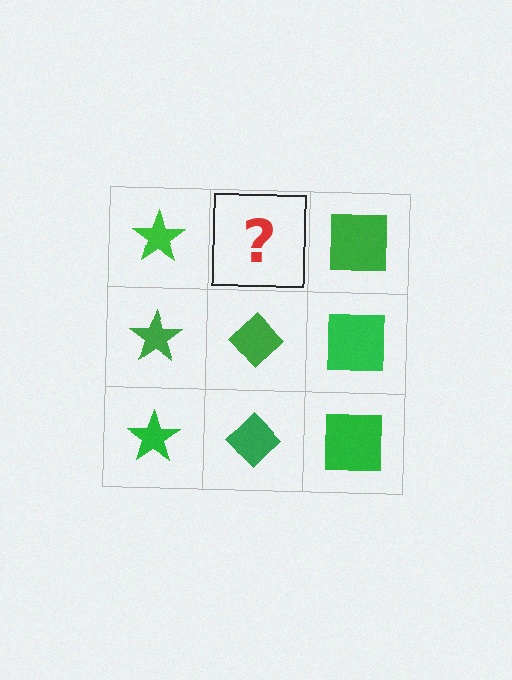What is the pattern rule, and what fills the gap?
The rule is that each column has a consistent shape. The gap should be filled with a green diamond.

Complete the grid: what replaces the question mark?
The question mark should be replaced with a green diamond.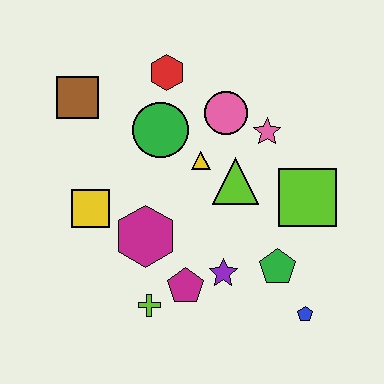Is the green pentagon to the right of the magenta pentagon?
Yes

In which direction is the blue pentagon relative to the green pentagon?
The blue pentagon is below the green pentagon.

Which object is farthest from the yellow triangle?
The blue pentagon is farthest from the yellow triangle.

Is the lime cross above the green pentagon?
No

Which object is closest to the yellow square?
The magenta hexagon is closest to the yellow square.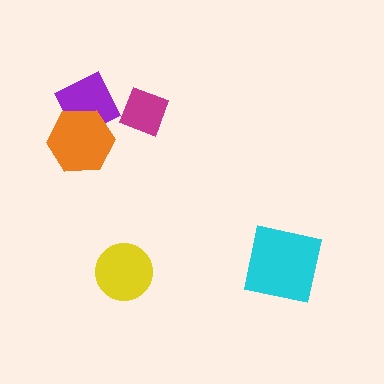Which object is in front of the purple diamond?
The orange hexagon is in front of the purple diamond.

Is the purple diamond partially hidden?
Yes, it is partially covered by another shape.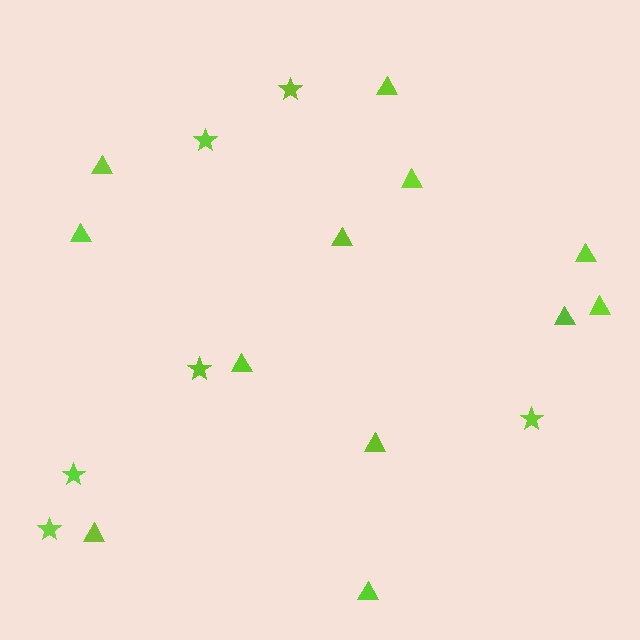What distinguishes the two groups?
There are 2 groups: one group of triangles (12) and one group of stars (6).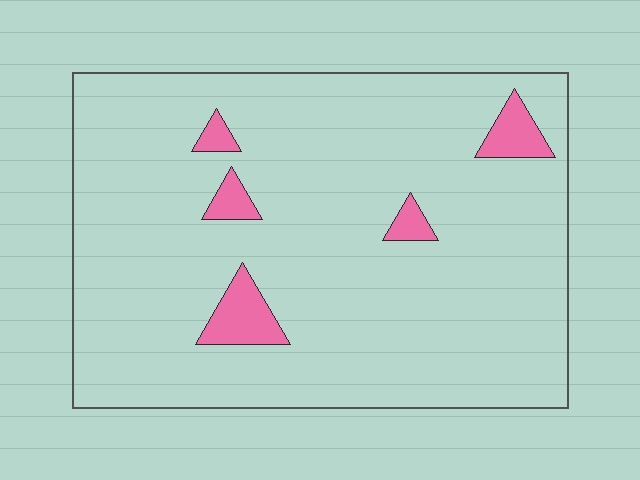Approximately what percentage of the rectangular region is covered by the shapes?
Approximately 5%.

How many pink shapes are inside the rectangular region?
5.